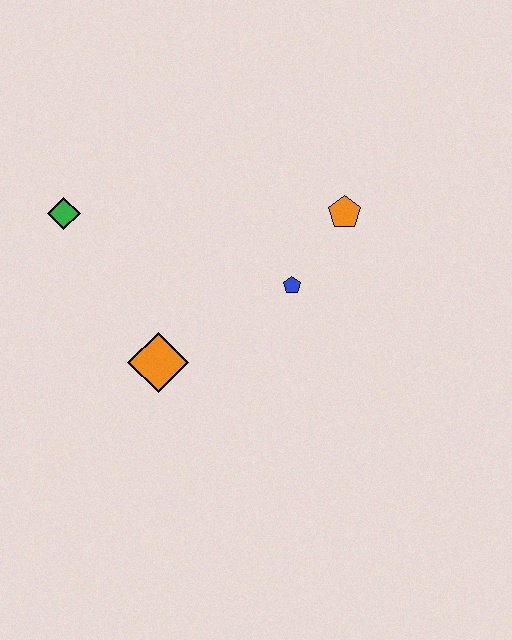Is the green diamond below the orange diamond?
No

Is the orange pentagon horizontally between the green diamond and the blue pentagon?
No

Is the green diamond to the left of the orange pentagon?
Yes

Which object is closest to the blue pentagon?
The orange pentagon is closest to the blue pentagon.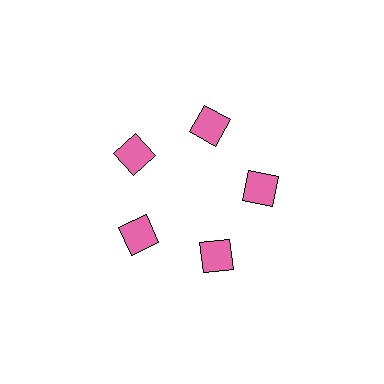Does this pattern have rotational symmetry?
Yes, this pattern has 5-fold rotational symmetry. It looks the same after rotating 72 degrees around the center.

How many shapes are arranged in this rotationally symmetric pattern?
There are 5 shapes, arranged in 5 groups of 1.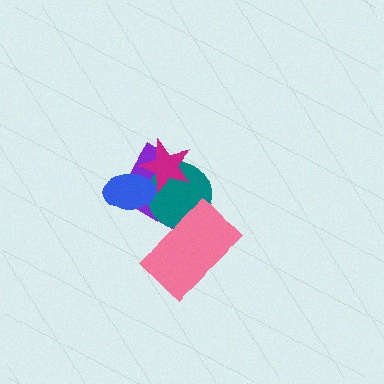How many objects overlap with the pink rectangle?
2 objects overlap with the pink rectangle.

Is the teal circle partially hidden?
Yes, it is partially covered by another shape.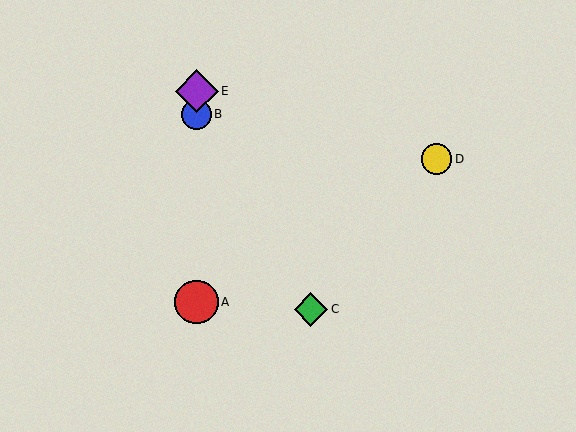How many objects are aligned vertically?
3 objects (A, B, E) are aligned vertically.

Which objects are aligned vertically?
Objects A, B, E are aligned vertically.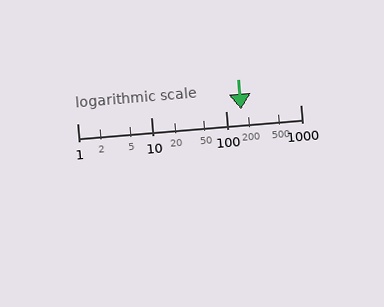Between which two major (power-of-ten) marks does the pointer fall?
The pointer is between 100 and 1000.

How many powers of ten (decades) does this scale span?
The scale spans 3 decades, from 1 to 1000.